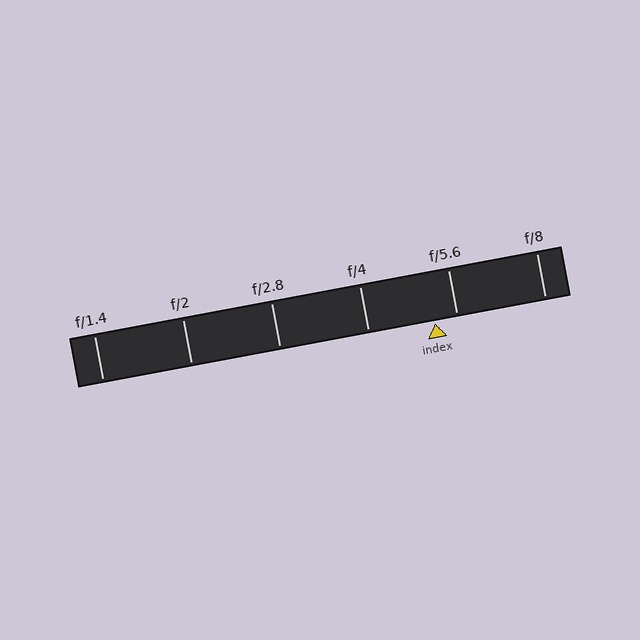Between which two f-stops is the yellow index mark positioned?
The index mark is between f/4 and f/5.6.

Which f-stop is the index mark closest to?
The index mark is closest to f/5.6.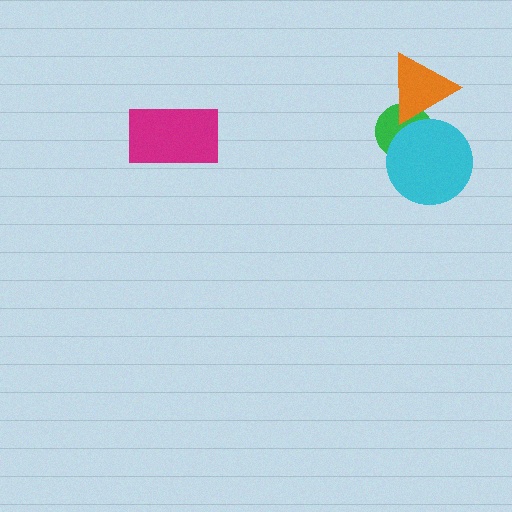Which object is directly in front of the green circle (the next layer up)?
The orange triangle is directly in front of the green circle.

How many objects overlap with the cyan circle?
2 objects overlap with the cyan circle.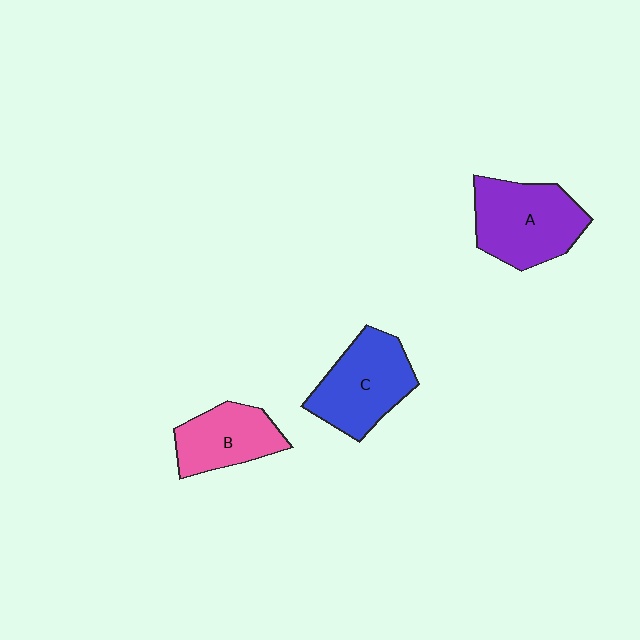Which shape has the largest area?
Shape A (purple).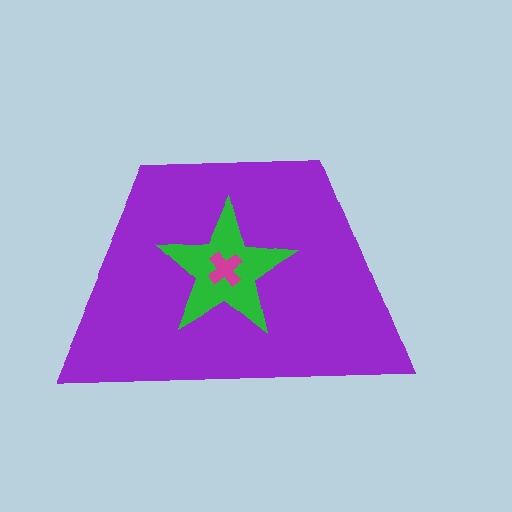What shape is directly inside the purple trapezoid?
The green star.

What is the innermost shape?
The magenta cross.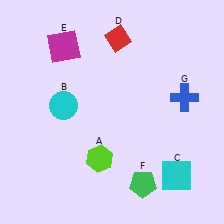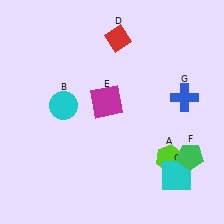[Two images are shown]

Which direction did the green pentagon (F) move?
The green pentagon (F) moved right.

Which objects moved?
The objects that moved are: the lime hexagon (A), the magenta square (E), the green pentagon (F).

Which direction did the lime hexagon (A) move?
The lime hexagon (A) moved right.